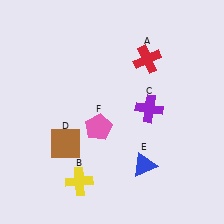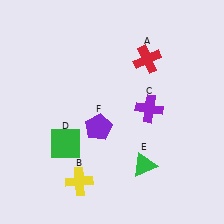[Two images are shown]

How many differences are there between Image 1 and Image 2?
There are 3 differences between the two images.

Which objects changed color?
D changed from brown to green. E changed from blue to green. F changed from pink to purple.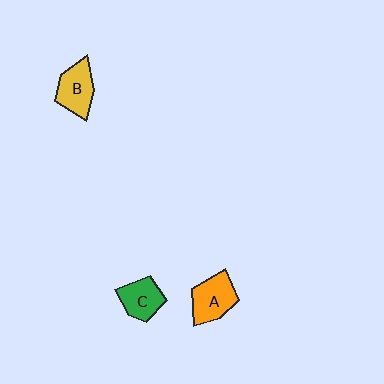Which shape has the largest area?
Shape A (orange).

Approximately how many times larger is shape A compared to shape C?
Approximately 1.2 times.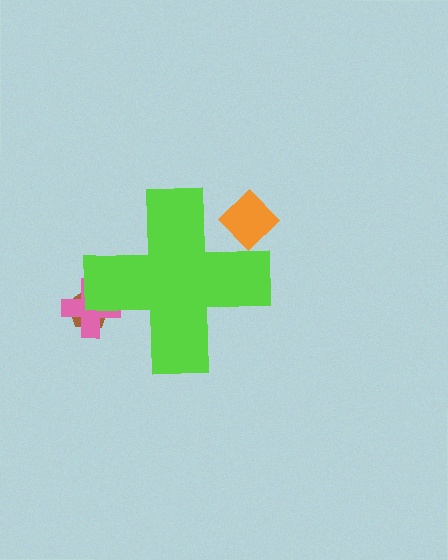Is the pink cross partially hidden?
Yes, the pink cross is partially hidden behind the lime cross.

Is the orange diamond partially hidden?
Yes, the orange diamond is partially hidden behind the lime cross.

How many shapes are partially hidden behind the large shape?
3 shapes are partially hidden.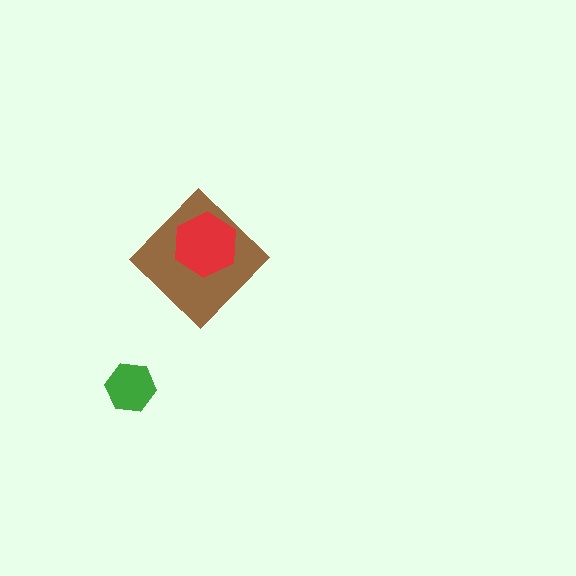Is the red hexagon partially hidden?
No, no other shape covers it.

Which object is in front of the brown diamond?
The red hexagon is in front of the brown diamond.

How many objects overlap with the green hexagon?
0 objects overlap with the green hexagon.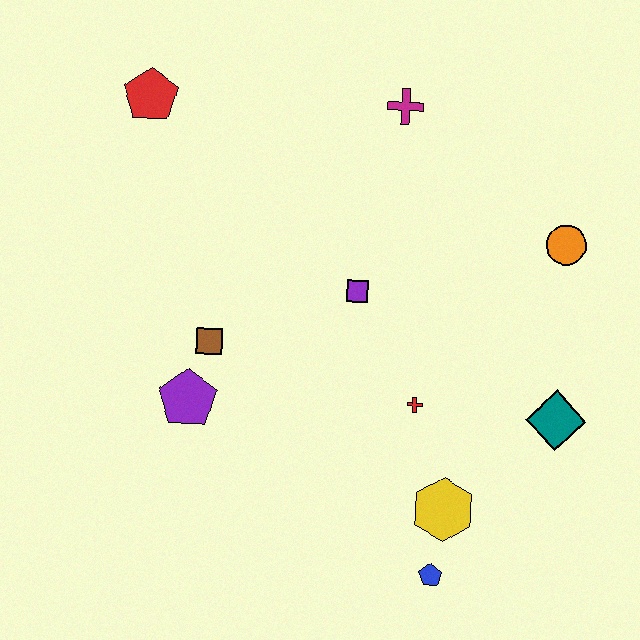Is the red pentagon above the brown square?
Yes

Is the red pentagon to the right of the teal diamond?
No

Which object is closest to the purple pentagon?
The brown square is closest to the purple pentagon.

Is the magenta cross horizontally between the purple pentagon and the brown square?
No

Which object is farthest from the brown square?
The orange circle is farthest from the brown square.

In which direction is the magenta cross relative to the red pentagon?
The magenta cross is to the right of the red pentagon.